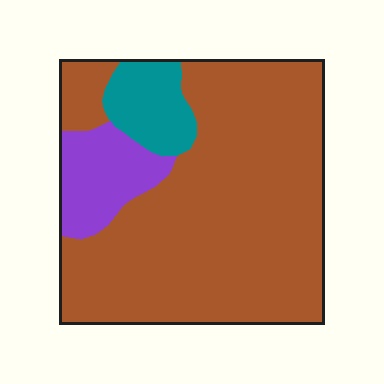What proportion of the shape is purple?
Purple covers roughly 10% of the shape.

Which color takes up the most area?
Brown, at roughly 80%.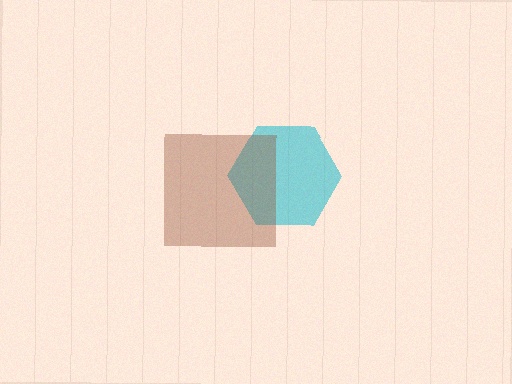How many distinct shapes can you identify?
There are 2 distinct shapes: a cyan hexagon, a brown square.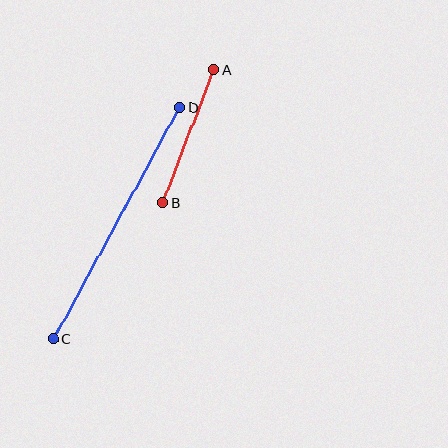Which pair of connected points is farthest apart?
Points C and D are farthest apart.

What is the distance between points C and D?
The distance is approximately 263 pixels.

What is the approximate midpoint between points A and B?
The midpoint is at approximately (189, 136) pixels.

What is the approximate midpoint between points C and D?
The midpoint is at approximately (117, 223) pixels.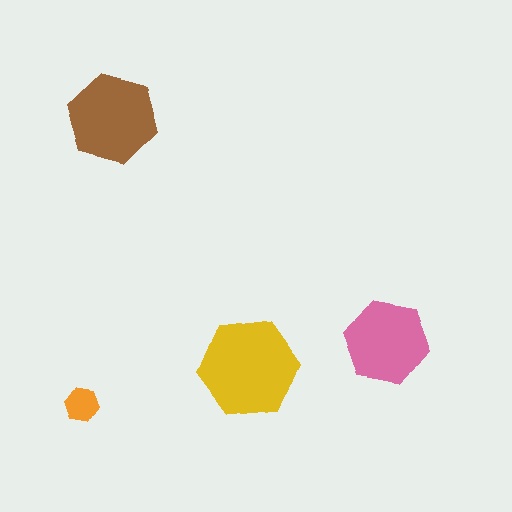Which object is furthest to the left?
The orange hexagon is leftmost.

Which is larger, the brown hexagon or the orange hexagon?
The brown one.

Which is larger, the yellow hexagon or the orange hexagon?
The yellow one.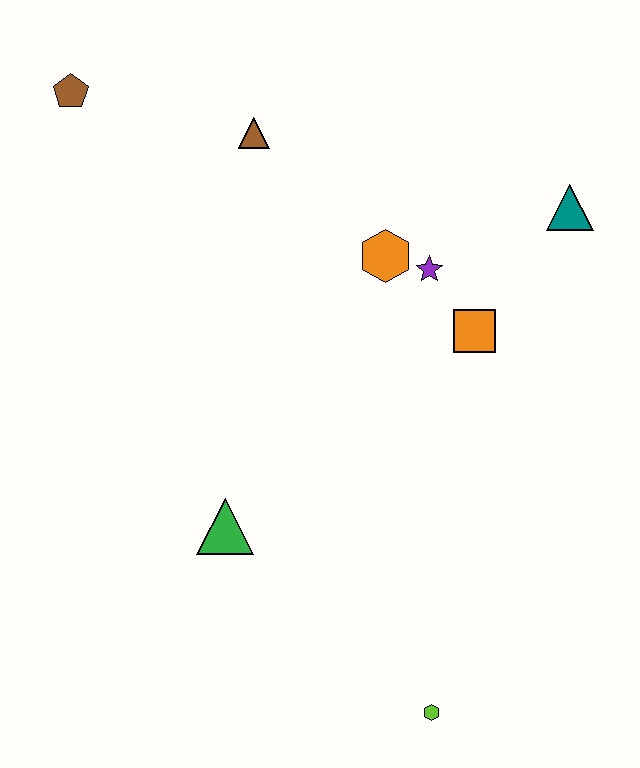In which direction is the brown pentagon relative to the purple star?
The brown pentagon is to the left of the purple star.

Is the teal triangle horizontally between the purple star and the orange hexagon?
No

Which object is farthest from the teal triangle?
The lime hexagon is farthest from the teal triangle.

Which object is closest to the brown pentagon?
The brown triangle is closest to the brown pentagon.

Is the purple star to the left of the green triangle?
No